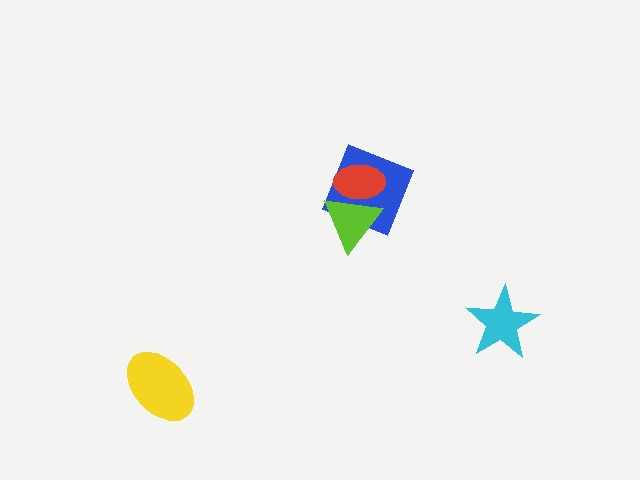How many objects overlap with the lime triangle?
2 objects overlap with the lime triangle.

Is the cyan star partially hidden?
No, no other shape covers it.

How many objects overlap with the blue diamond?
2 objects overlap with the blue diamond.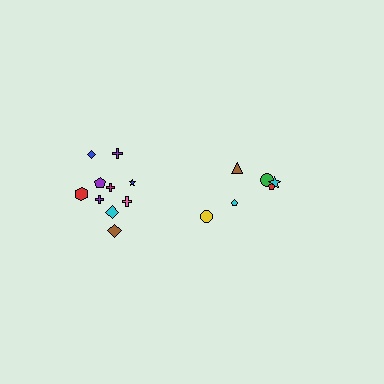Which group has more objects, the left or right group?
The left group.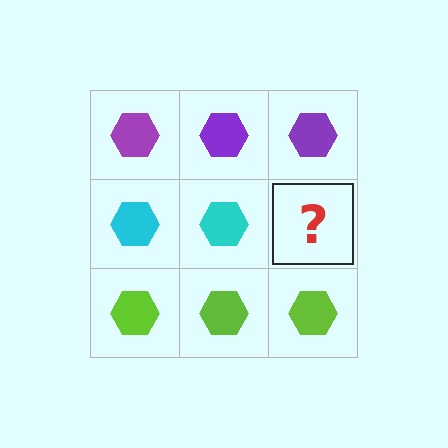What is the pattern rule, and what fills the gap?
The rule is that each row has a consistent color. The gap should be filled with a cyan hexagon.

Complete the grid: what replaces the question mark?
The question mark should be replaced with a cyan hexagon.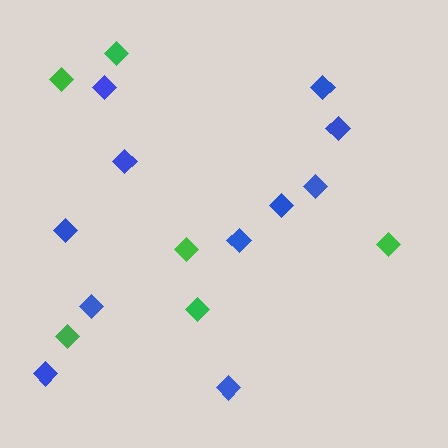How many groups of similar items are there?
There are 2 groups: one group of green diamonds (6) and one group of blue diamonds (11).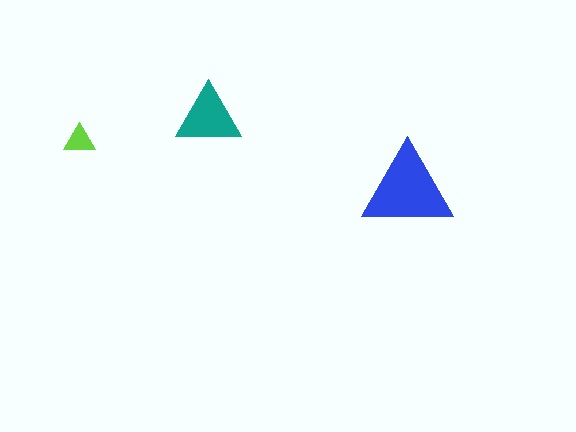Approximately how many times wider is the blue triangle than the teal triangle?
About 1.5 times wider.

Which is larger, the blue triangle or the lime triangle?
The blue one.